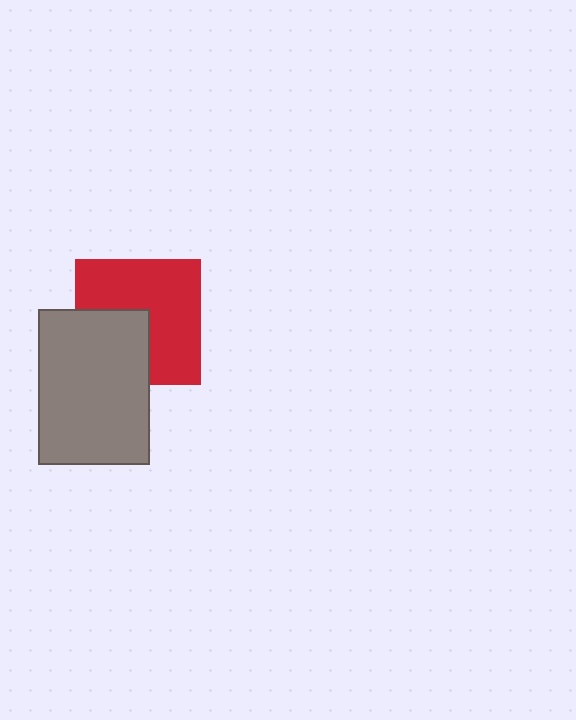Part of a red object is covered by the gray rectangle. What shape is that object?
It is a square.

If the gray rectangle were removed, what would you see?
You would see the complete red square.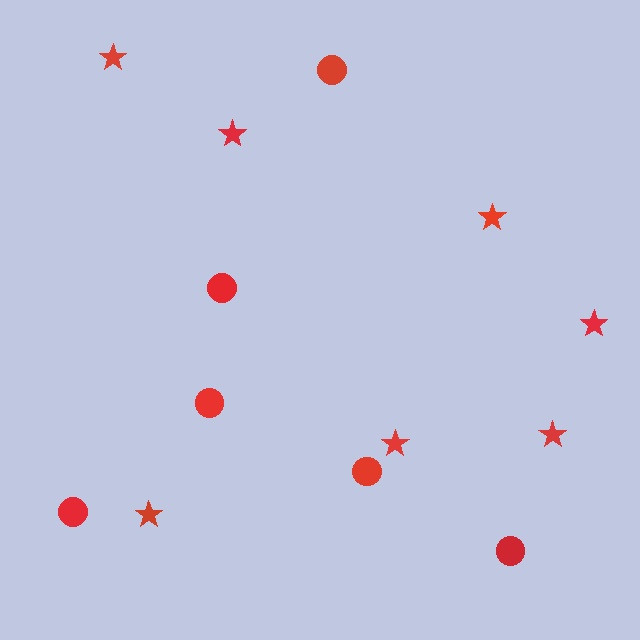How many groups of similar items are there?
There are 2 groups: one group of circles (6) and one group of stars (7).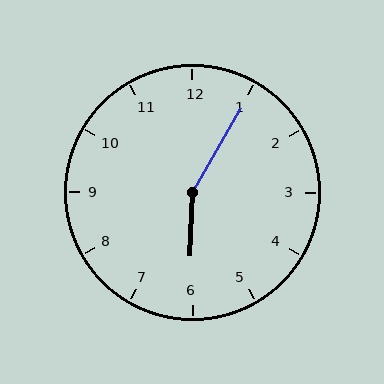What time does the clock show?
6:05.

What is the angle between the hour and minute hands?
Approximately 152 degrees.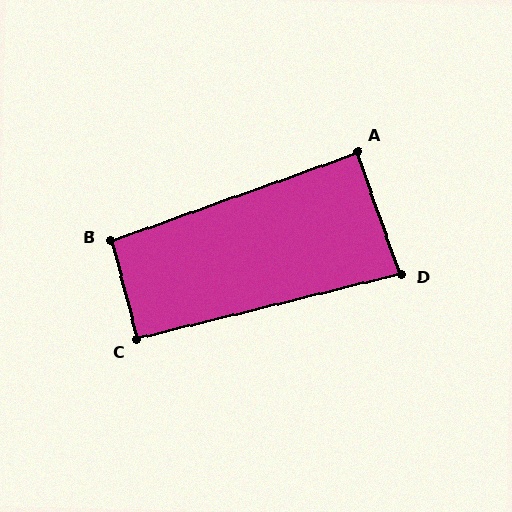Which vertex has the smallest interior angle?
D, at approximately 85 degrees.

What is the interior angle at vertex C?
Approximately 91 degrees (approximately right).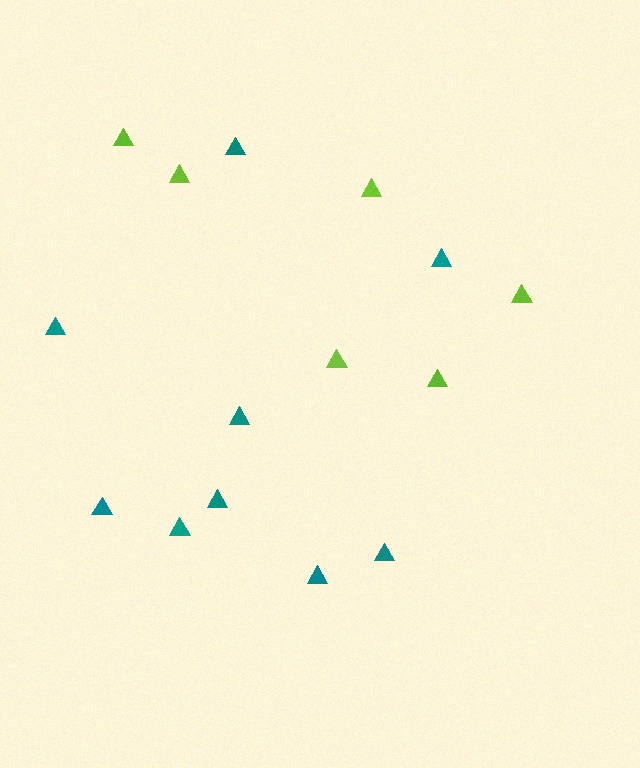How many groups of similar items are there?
There are 2 groups: one group of lime triangles (6) and one group of teal triangles (9).